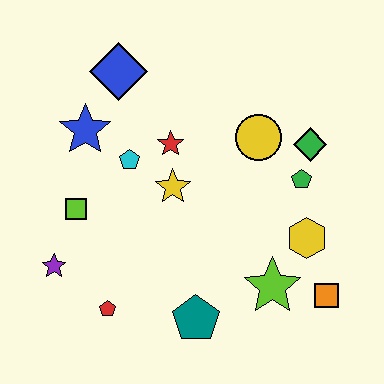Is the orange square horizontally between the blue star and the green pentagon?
No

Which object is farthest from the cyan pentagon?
The orange square is farthest from the cyan pentagon.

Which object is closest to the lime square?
The purple star is closest to the lime square.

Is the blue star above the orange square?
Yes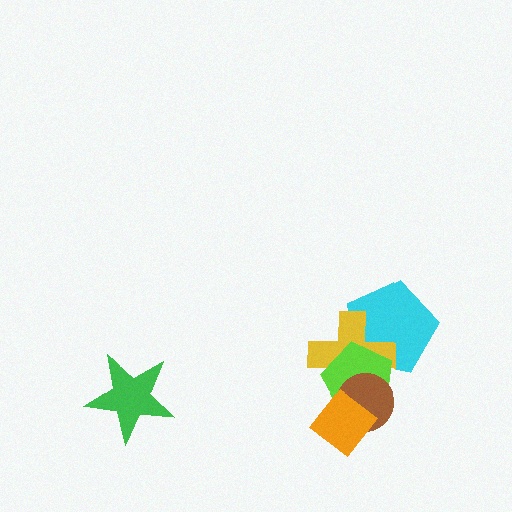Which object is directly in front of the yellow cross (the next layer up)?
The lime pentagon is directly in front of the yellow cross.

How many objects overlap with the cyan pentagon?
2 objects overlap with the cyan pentagon.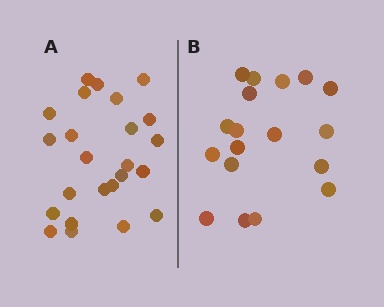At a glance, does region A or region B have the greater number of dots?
Region A (the left region) has more dots.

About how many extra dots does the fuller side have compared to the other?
Region A has about 6 more dots than region B.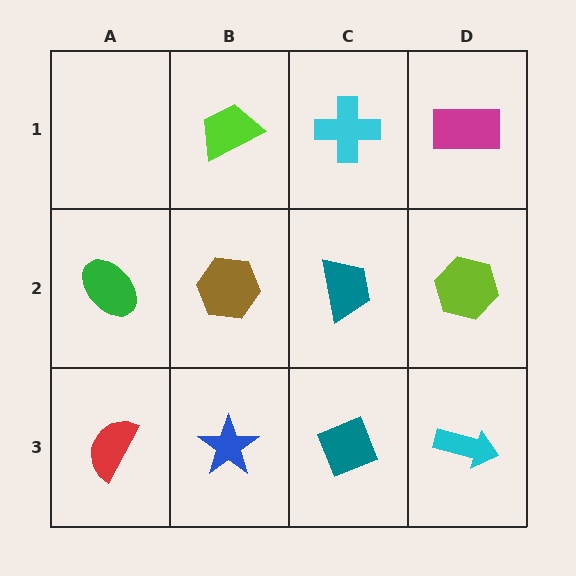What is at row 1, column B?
A lime trapezoid.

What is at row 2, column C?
A teal trapezoid.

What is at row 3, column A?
A red semicircle.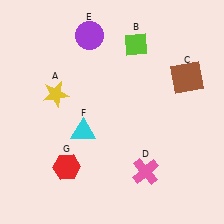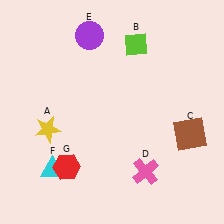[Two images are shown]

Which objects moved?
The objects that moved are: the yellow star (A), the brown square (C), the cyan triangle (F).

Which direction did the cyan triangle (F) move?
The cyan triangle (F) moved down.